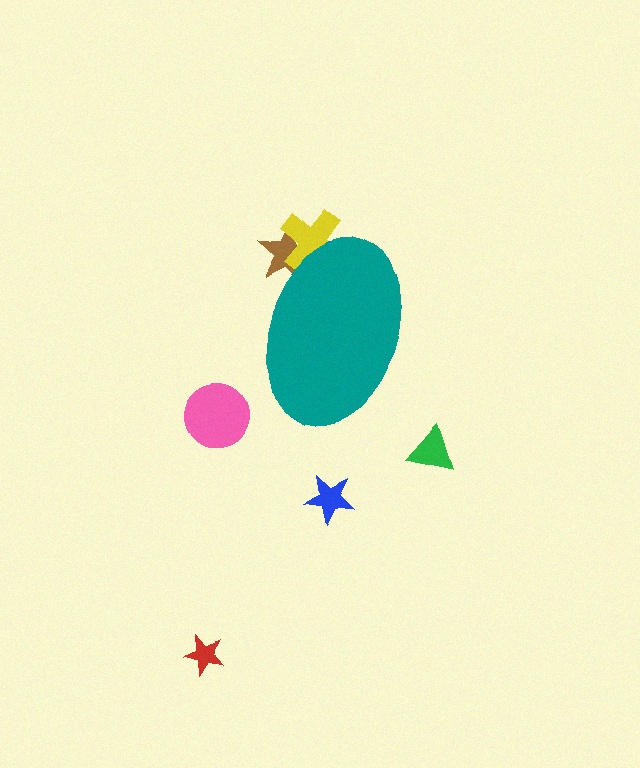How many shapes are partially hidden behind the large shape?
2 shapes are partially hidden.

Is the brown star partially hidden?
Yes, the brown star is partially hidden behind the teal ellipse.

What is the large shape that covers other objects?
A teal ellipse.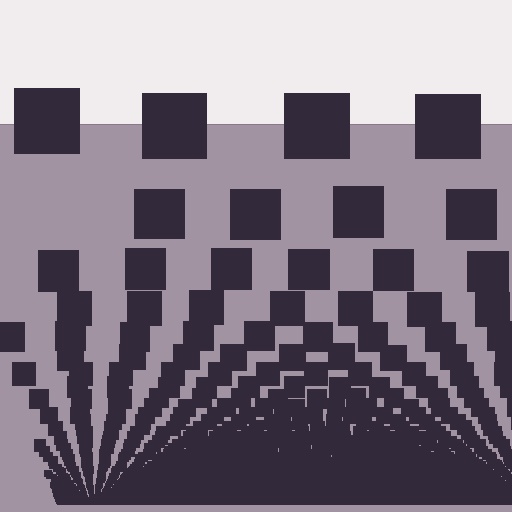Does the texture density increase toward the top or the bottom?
Density increases toward the bottom.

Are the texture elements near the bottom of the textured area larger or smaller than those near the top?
Smaller. The gradient is inverted — elements near the bottom are smaller and denser.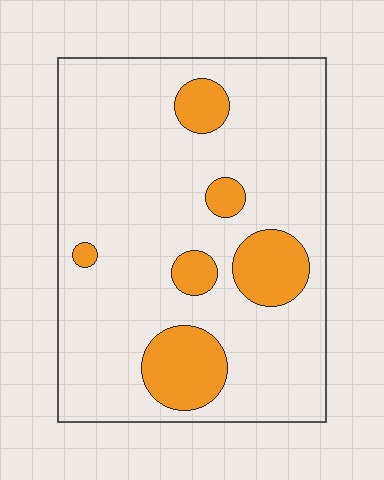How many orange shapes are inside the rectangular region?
6.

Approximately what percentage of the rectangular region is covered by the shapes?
Approximately 15%.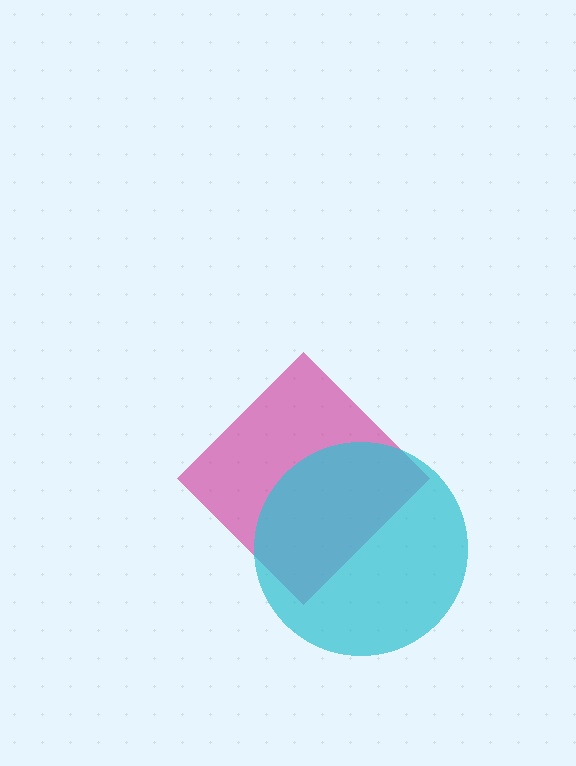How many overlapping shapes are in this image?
There are 2 overlapping shapes in the image.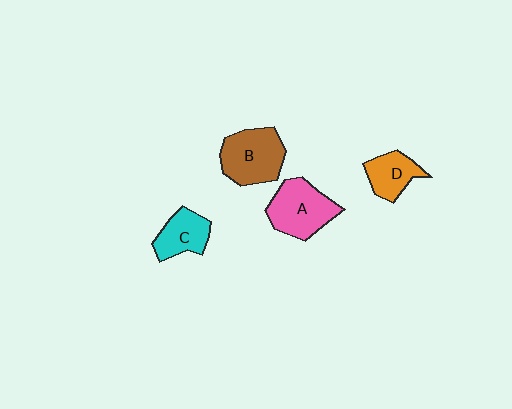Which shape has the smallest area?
Shape D (orange).